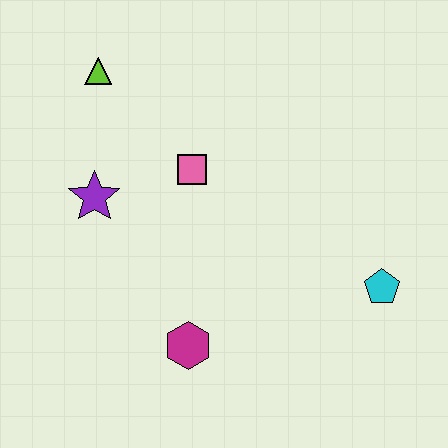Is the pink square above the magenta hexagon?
Yes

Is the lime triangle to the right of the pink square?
No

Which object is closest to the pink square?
The purple star is closest to the pink square.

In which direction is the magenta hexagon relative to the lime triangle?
The magenta hexagon is below the lime triangle.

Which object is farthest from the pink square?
The cyan pentagon is farthest from the pink square.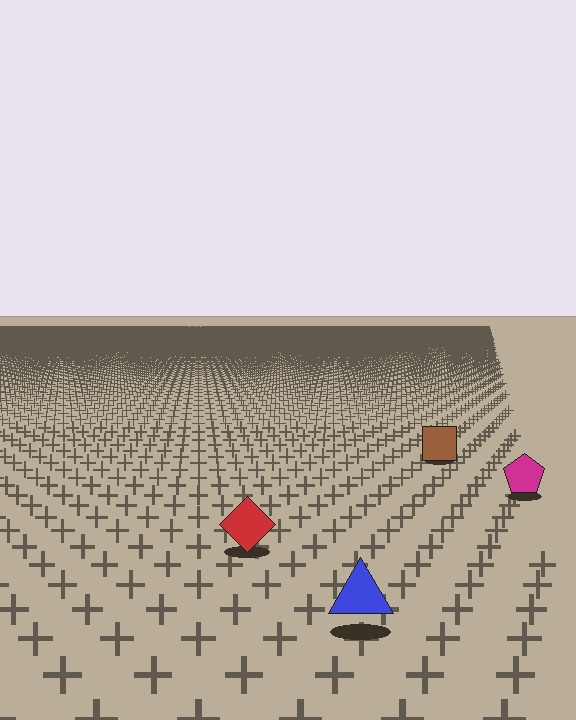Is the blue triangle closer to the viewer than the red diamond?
Yes. The blue triangle is closer — you can tell from the texture gradient: the ground texture is coarser near it.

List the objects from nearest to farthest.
From nearest to farthest: the blue triangle, the red diamond, the magenta pentagon, the brown square.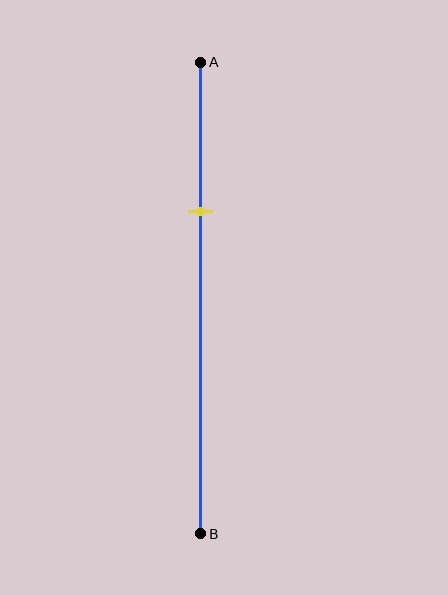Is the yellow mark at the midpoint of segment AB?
No, the mark is at about 30% from A, not at the 50% midpoint.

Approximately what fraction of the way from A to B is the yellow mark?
The yellow mark is approximately 30% of the way from A to B.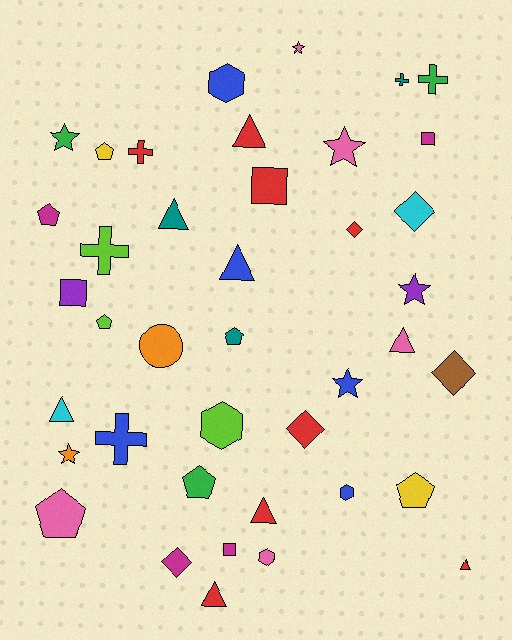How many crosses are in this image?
There are 5 crosses.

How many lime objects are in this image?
There are 3 lime objects.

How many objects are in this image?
There are 40 objects.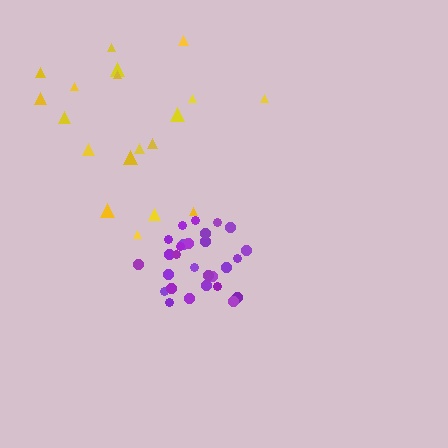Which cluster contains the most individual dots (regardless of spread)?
Purple (28).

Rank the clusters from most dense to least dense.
purple, yellow.